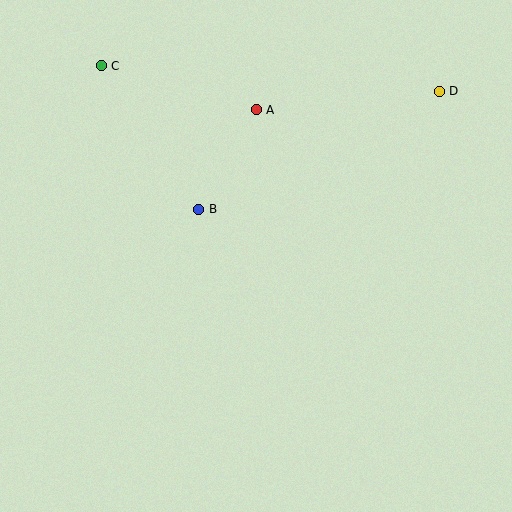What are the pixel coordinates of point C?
Point C is at (101, 66).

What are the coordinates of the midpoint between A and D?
The midpoint between A and D is at (348, 101).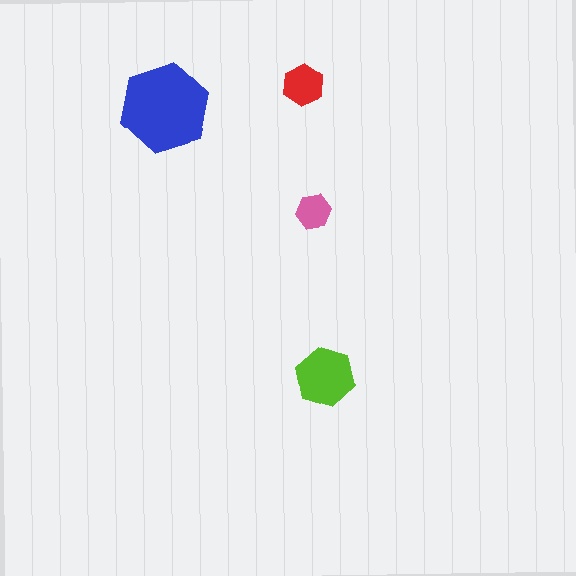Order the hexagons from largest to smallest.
the blue one, the lime one, the red one, the pink one.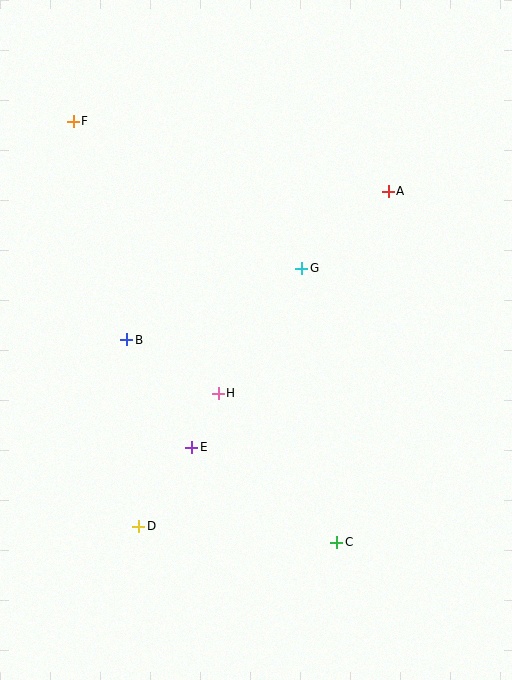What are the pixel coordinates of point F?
Point F is at (73, 121).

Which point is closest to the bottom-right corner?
Point C is closest to the bottom-right corner.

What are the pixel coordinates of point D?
Point D is at (139, 526).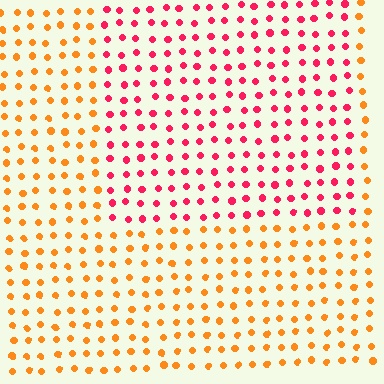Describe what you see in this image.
The image is filled with small orange elements in a uniform arrangement. A rectangle-shaped region is visible where the elements are tinted to a slightly different hue, forming a subtle color boundary.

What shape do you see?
I see a rectangle.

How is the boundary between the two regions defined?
The boundary is defined purely by a slight shift in hue (about 47 degrees). Spacing, size, and orientation are identical on both sides.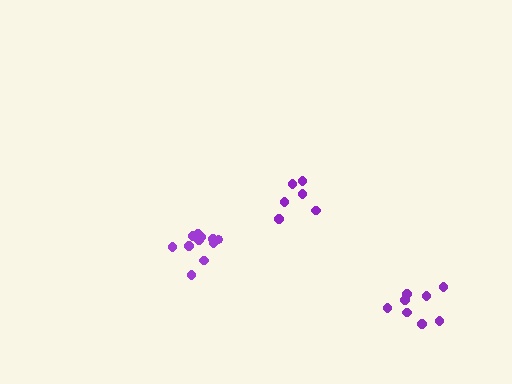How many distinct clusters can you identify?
There are 3 distinct clusters.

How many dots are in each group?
Group 1: 8 dots, Group 2: 6 dots, Group 3: 11 dots (25 total).